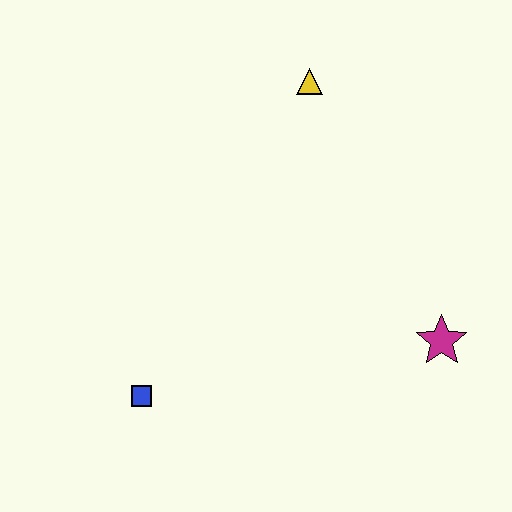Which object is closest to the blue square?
The magenta star is closest to the blue square.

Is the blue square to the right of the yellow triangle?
No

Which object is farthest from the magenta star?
The blue square is farthest from the magenta star.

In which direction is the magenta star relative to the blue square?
The magenta star is to the right of the blue square.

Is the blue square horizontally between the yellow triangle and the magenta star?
No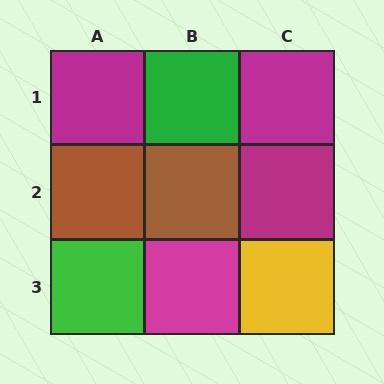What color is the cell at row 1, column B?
Green.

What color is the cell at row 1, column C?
Magenta.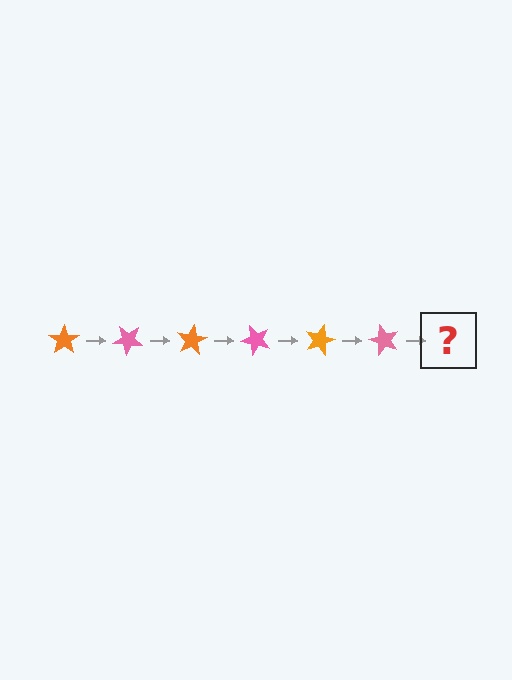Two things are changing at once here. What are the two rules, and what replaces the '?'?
The two rules are that it rotates 40 degrees each step and the color cycles through orange and pink. The '?' should be an orange star, rotated 240 degrees from the start.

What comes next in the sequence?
The next element should be an orange star, rotated 240 degrees from the start.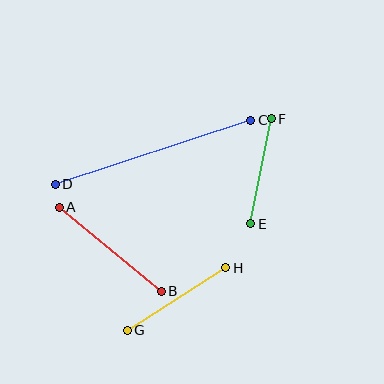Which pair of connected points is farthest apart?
Points C and D are farthest apart.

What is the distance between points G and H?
The distance is approximately 116 pixels.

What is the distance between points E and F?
The distance is approximately 107 pixels.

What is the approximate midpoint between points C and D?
The midpoint is at approximately (153, 152) pixels.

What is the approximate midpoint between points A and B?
The midpoint is at approximately (110, 249) pixels.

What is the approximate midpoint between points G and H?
The midpoint is at approximately (177, 299) pixels.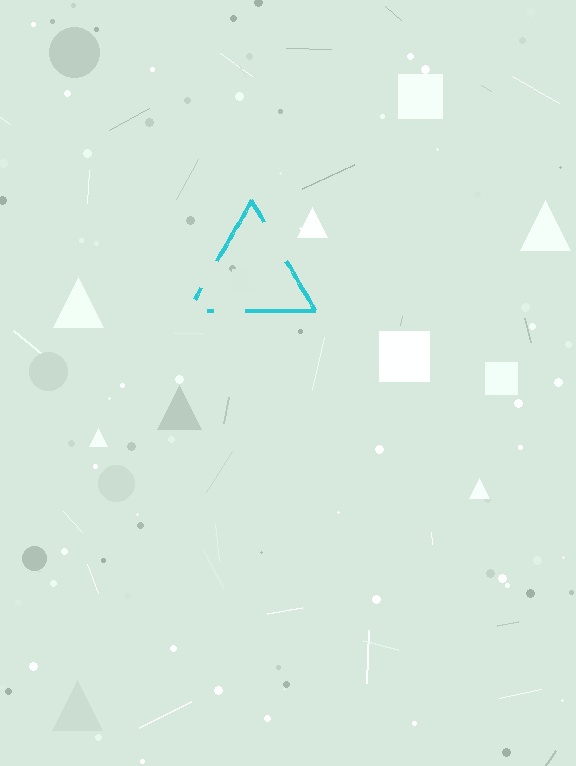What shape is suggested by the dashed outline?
The dashed outline suggests a triangle.